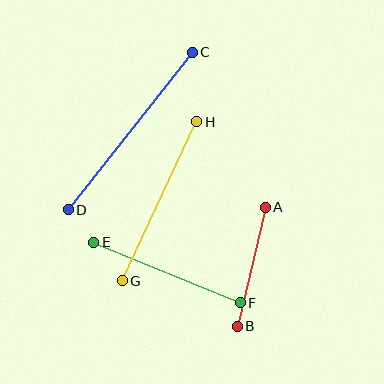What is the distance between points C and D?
The distance is approximately 201 pixels.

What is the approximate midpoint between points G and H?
The midpoint is at approximately (159, 201) pixels.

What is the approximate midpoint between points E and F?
The midpoint is at approximately (167, 273) pixels.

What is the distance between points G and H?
The distance is approximately 176 pixels.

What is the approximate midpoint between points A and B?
The midpoint is at approximately (251, 267) pixels.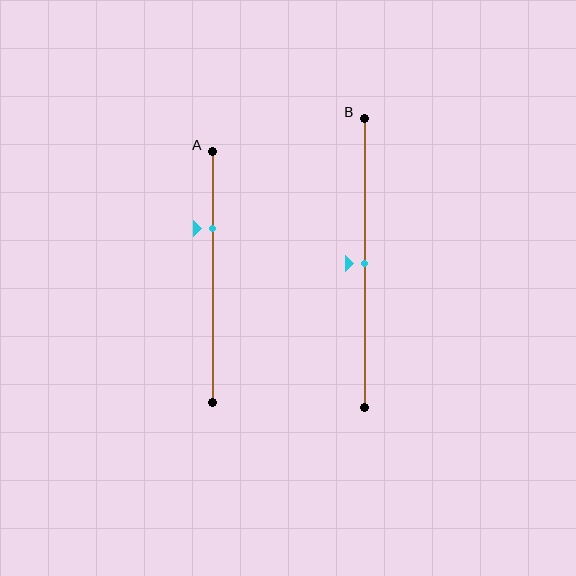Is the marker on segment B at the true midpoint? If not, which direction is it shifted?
Yes, the marker on segment B is at the true midpoint.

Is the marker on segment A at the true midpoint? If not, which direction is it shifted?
No, the marker on segment A is shifted upward by about 19% of the segment length.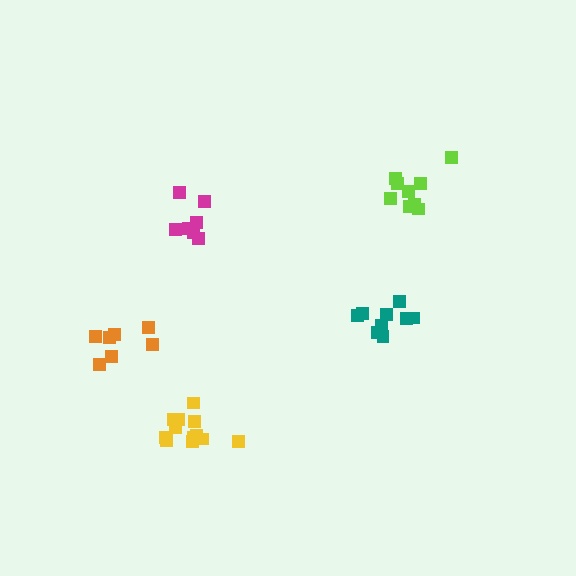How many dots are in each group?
Group 1: 9 dots, Group 2: 12 dots, Group 3: 7 dots, Group 4: 9 dots, Group 5: 7 dots (44 total).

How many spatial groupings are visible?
There are 5 spatial groupings.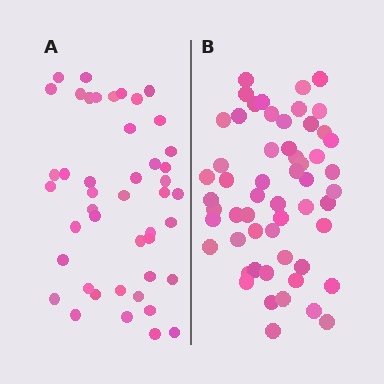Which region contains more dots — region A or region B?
Region B (the right region) has more dots.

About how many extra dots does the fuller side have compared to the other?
Region B has roughly 12 or so more dots than region A.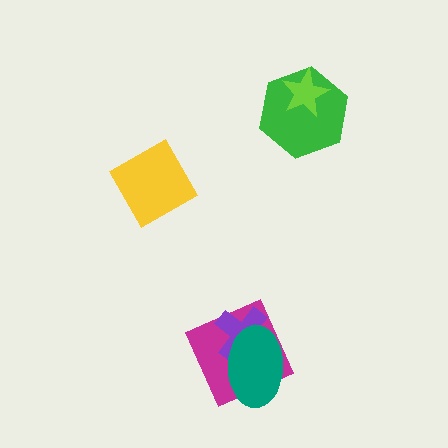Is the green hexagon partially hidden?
Yes, it is partially covered by another shape.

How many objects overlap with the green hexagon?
1 object overlaps with the green hexagon.